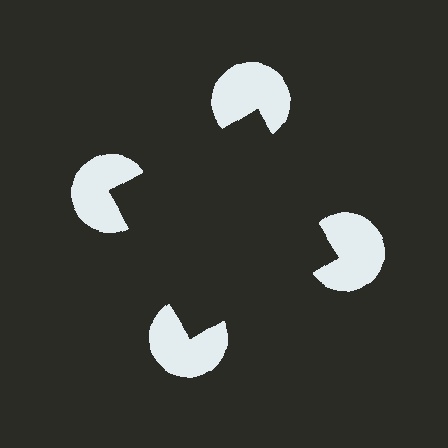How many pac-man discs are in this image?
There are 4 — one at each vertex of the illusory square.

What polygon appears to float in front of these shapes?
An illusory square — its edges are inferred from the aligned wedge cuts in the pac-man discs, not physically drawn.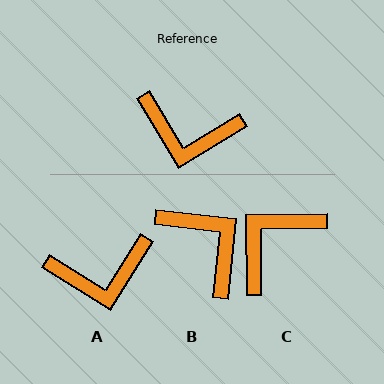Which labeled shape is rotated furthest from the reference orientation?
B, about 143 degrees away.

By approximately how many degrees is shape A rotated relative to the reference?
Approximately 27 degrees counter-clockwise.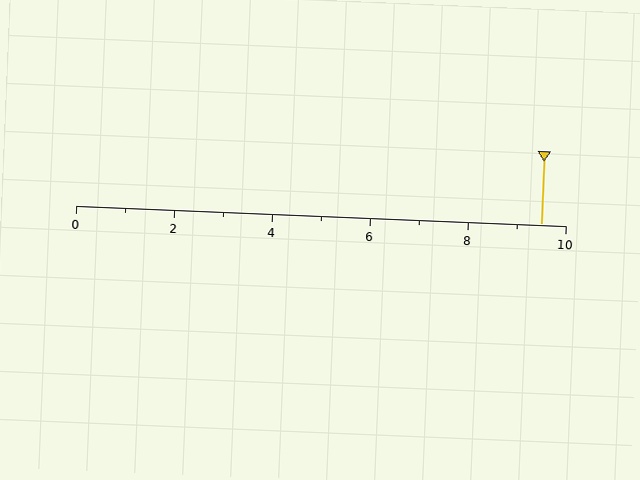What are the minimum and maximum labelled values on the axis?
The axis runs from 0 to 10.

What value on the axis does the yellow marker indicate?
The marker indicates approximately 9.5.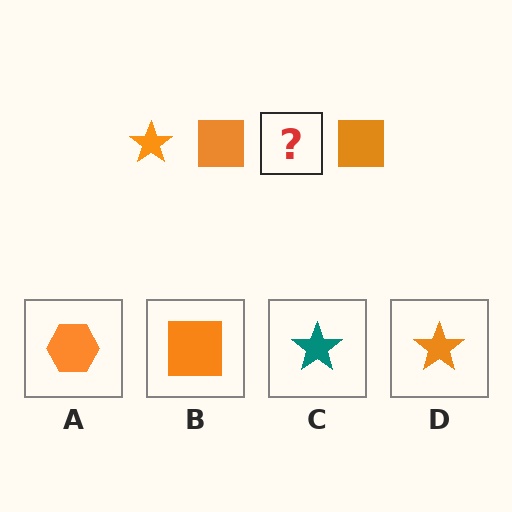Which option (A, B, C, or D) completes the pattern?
D.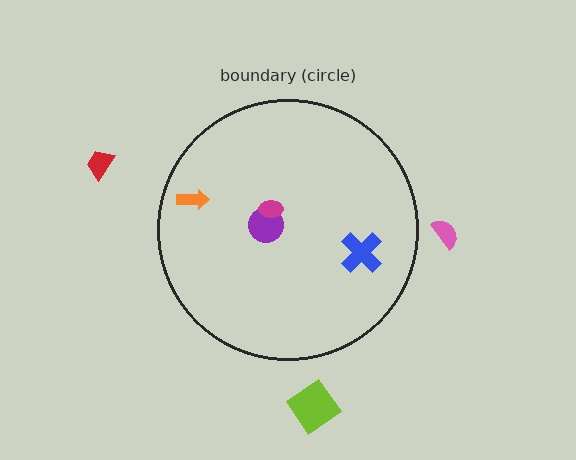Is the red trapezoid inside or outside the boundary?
Outside.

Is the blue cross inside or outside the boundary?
Inside.